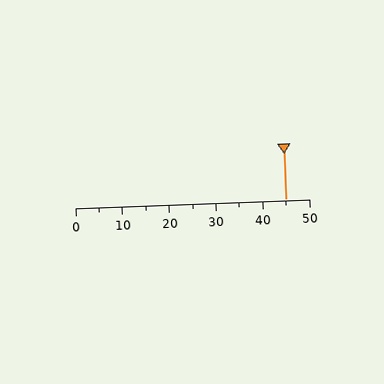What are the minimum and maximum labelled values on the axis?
The axis runs from 0 to 50.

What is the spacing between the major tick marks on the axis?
The major ticks are spaced 10 apart.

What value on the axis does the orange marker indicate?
The marker indicates approximately 45.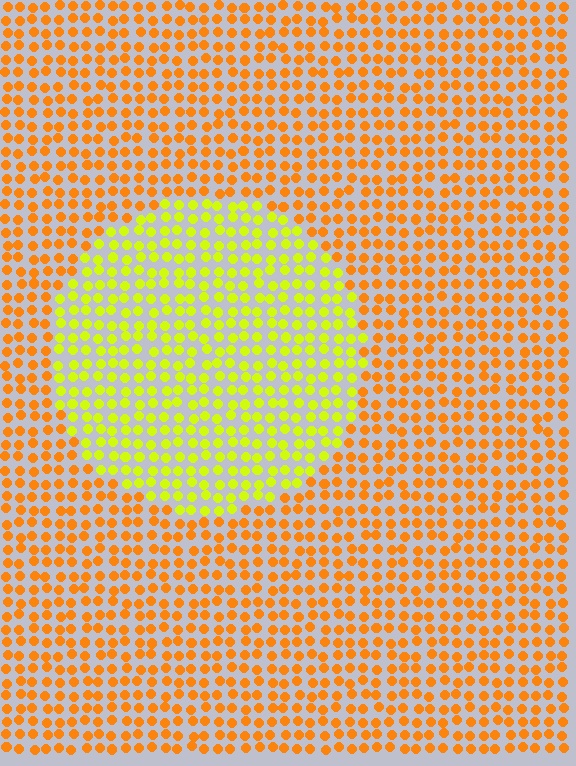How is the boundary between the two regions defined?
The boundary is defined purely by a slight shift in hue (about 41 degrees). Spacing, size, and orientation are identical on both sides.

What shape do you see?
I see a circle.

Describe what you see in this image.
The image is filled with small orange elements in a uniform arrangement. A circle-shaped region is visible where the elements are tinted to a slightly different hue, forming a subtle color boundary.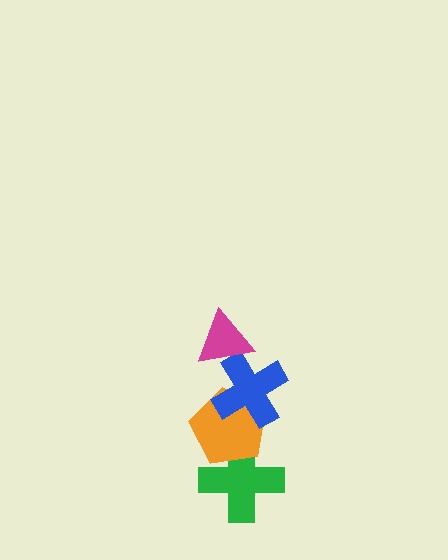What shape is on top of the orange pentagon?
The blue cross is on top of the orange pentagon.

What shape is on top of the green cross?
The orange pentagon is on top of the green cross.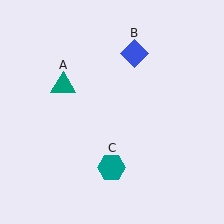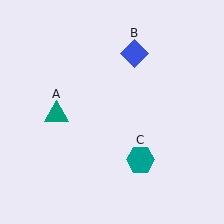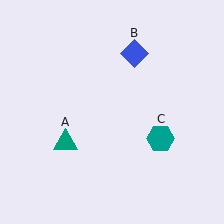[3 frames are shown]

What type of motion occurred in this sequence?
The teal triangle (object A), teal hexagon (object C) rotated counterclockwise around the center of the scene.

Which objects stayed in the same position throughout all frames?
Blue diamond (object B) remained stationary.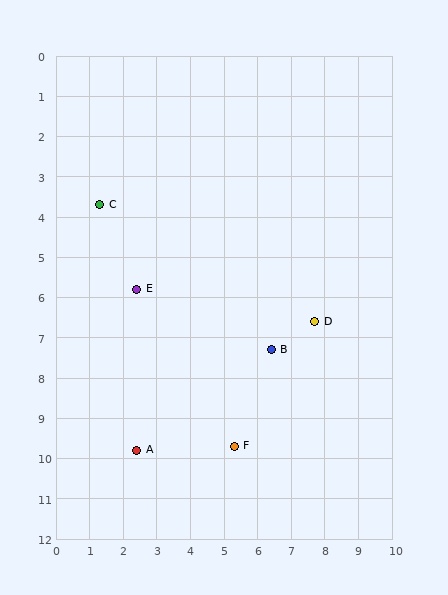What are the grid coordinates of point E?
Point E is at approximately (2.4, 5.8).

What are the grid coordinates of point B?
Point B is at approximately (6.4, 7.3).